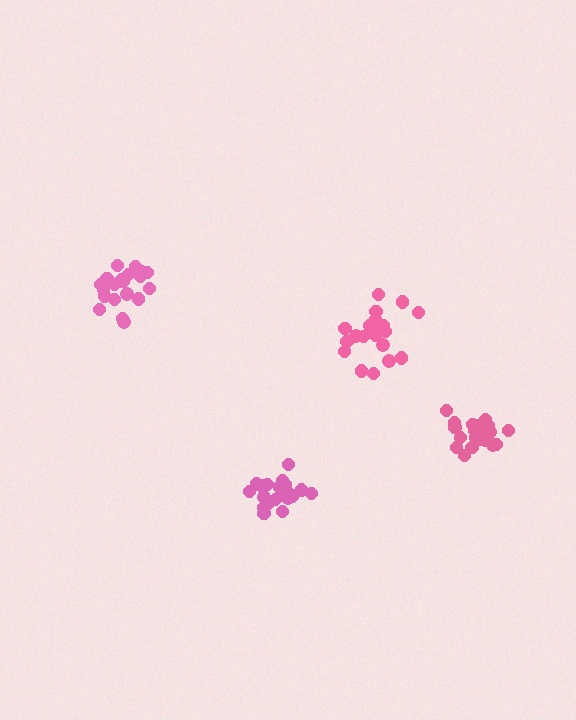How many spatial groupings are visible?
There are 4 spatial groupings.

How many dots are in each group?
Group 1: 20 dots, Group 2: 21 dots, Group 3: 20 dots, Group 4: 21 dots (82 total).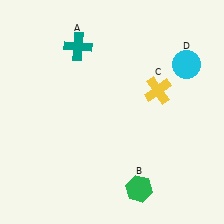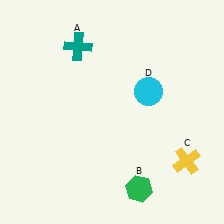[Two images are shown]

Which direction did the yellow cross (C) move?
The yellow cross (C) moved down.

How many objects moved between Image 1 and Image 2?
2 objects moved between the two images.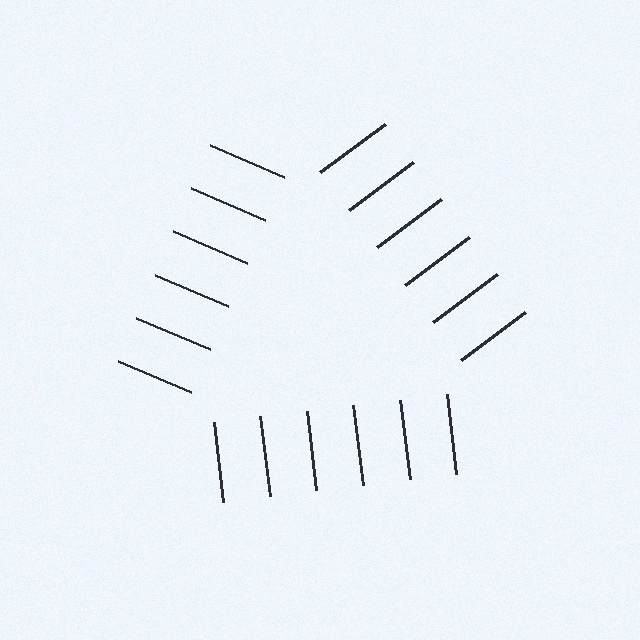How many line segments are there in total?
18 — 6 along each of the 3 edges.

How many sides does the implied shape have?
3 sides — the line-ends trace a triangle.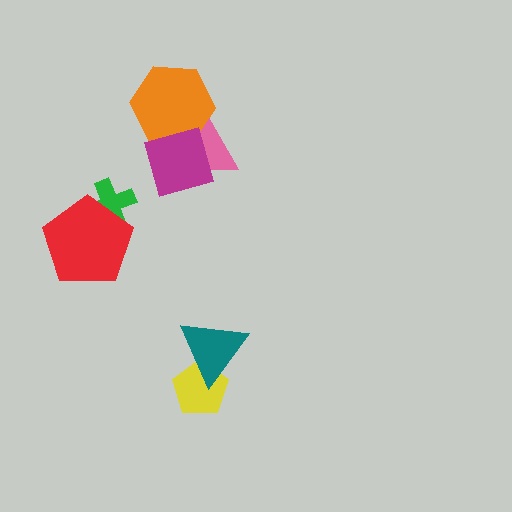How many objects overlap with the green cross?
1 object overlaps with the green cross.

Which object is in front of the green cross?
The red pentagon is in front of the green cross.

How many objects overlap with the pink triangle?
2 objects overlap with the pink triangle.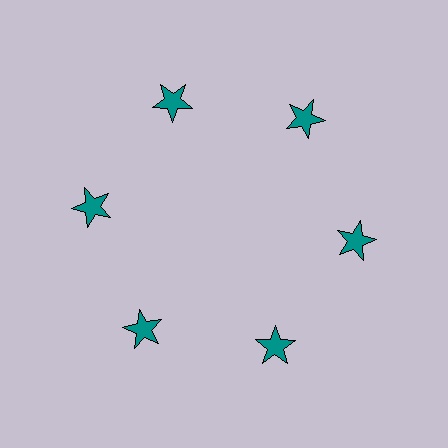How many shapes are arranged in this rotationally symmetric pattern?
There are 6 shapes, arranged in 6 groups of 1.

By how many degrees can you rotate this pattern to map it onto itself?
The pattern maps onto itself every 60 degrees of rotation.